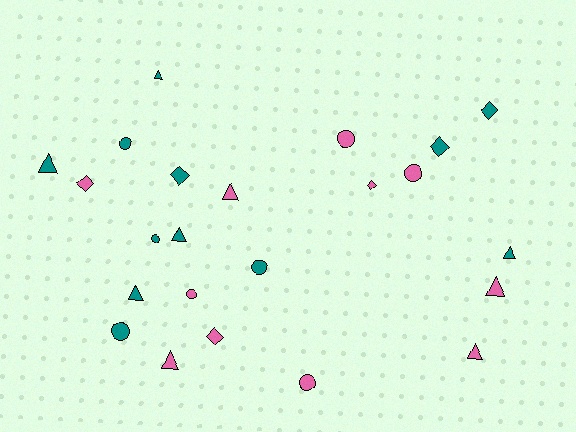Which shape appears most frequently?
Triangle, with 9 objects.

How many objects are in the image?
There are 23 objects.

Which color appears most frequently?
Teal, with 12 objects.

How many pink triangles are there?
There are 4 pink triangles.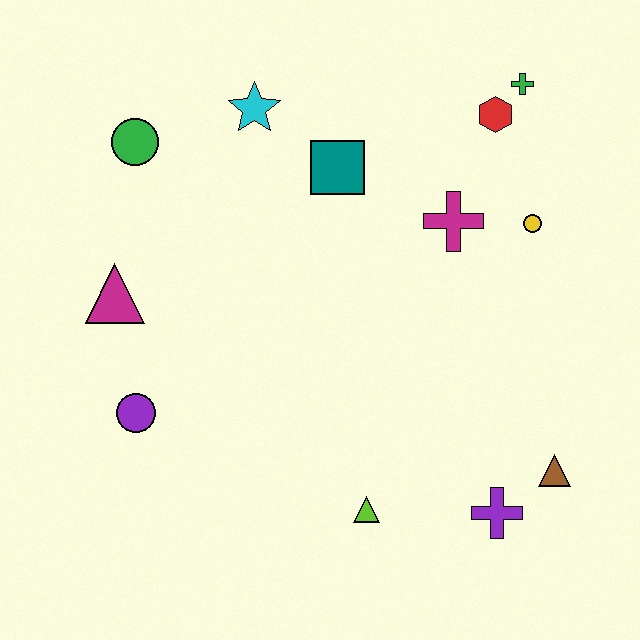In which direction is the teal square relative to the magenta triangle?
The teal square is to the right of the magenta triangle.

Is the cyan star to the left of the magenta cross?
Yes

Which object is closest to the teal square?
The cyan star is closest to the teal square.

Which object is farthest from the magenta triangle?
The brown triangle is farthest from the magenta triangle.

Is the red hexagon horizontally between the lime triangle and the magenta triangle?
No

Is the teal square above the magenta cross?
Yes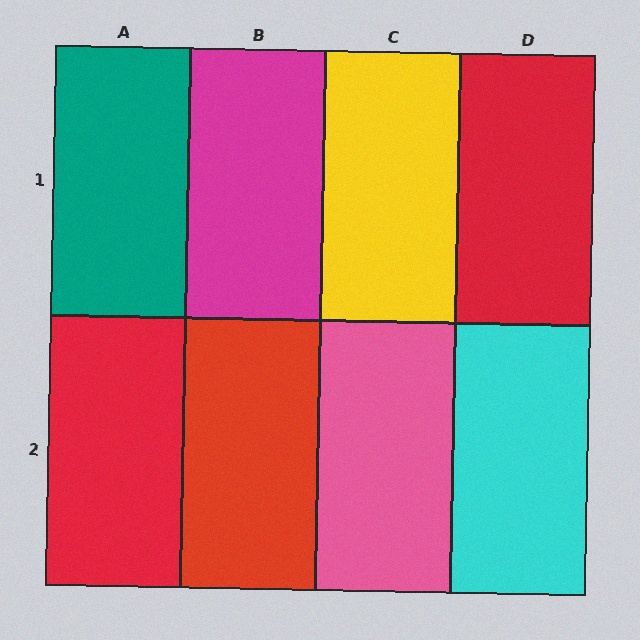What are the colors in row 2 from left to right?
Red, red, pink, cyan.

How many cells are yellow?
1 cell is yellow.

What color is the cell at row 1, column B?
Magenta.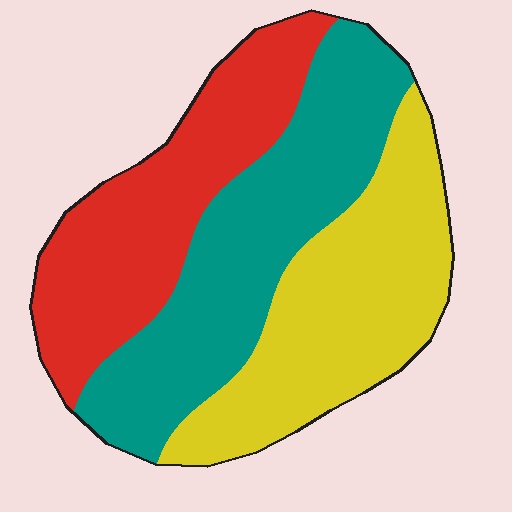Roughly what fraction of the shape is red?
Red covers 31% of the shape.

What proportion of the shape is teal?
Teal takes up about three eighths (3/8) of the shape.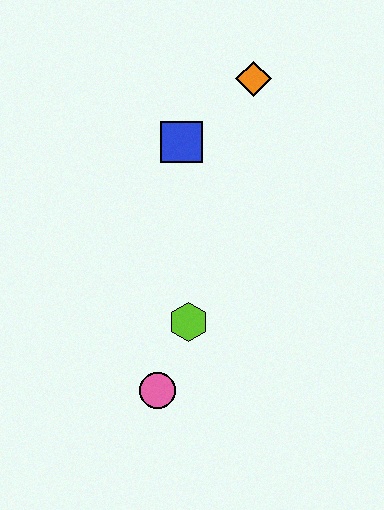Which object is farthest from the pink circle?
The orange diamond is farthest from the pink circle.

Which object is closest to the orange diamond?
The blue square is closest to the orange diamond.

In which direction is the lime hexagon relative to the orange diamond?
The lime hexagon is below the orange diamond.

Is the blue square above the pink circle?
Yes